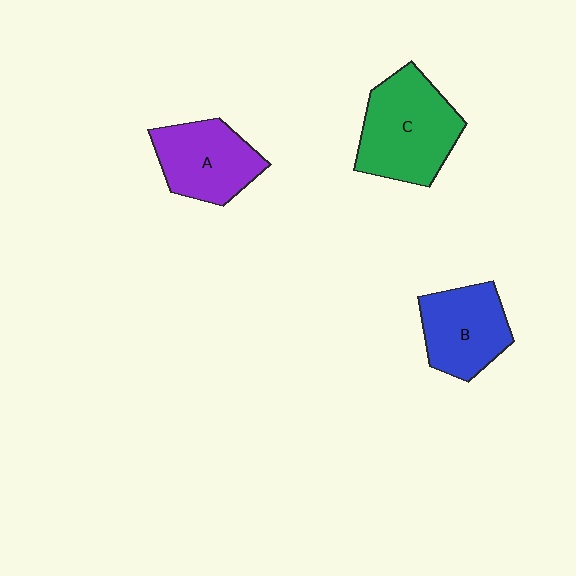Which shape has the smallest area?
Shape B (blue).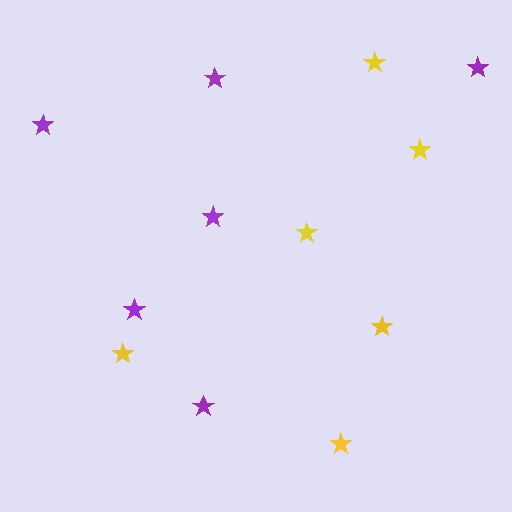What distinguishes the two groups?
There are 2 groups: one group of yellow stars (6) and one group of purple stars (6).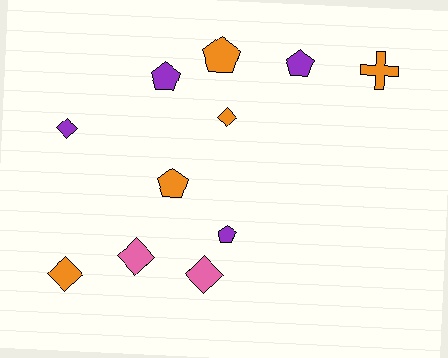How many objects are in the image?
There are 11 objects.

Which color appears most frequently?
Orange, with 5 objects.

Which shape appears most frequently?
Diamond, with 5 objects.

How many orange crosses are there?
There is 1 orange cross.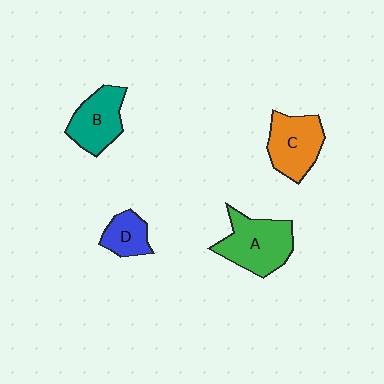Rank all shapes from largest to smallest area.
From largest to smallest: A (green), C (orange), B (teal), D (blue).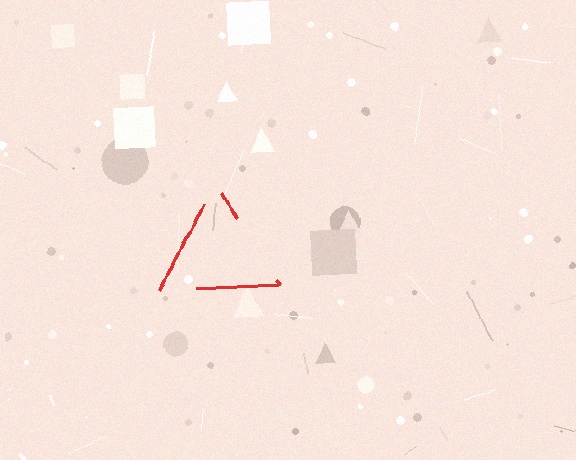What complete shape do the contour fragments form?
The contour fragments form a triangle.